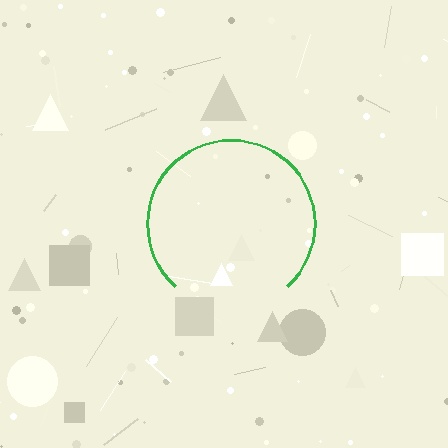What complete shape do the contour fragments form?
The contour fragments form a circle.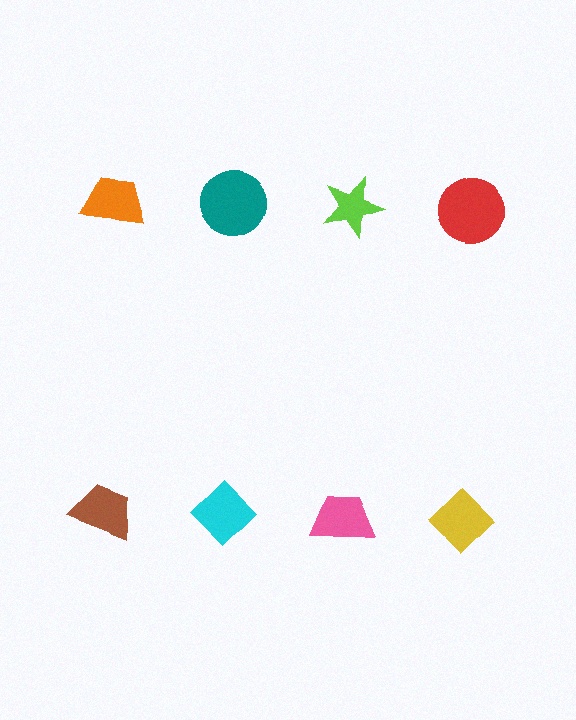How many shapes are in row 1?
4 shapes.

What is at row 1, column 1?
An orange trapezoid.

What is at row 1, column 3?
A lime star.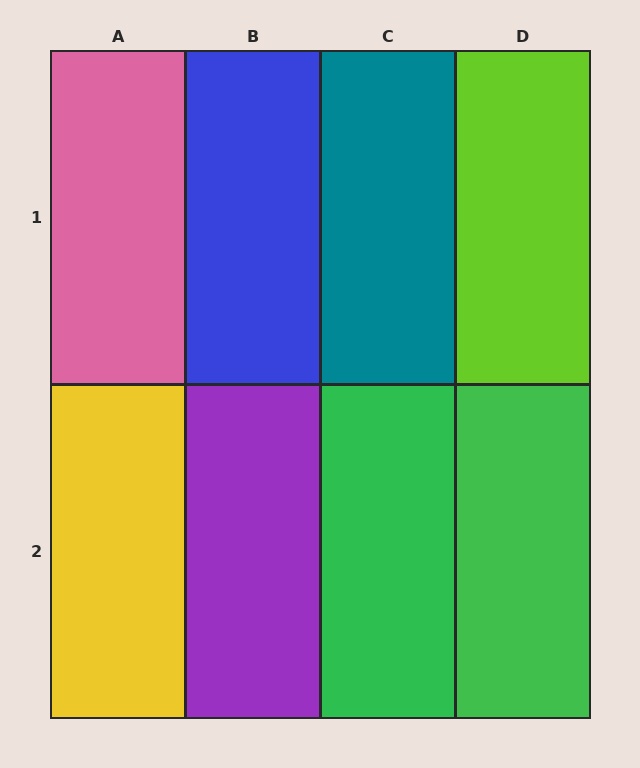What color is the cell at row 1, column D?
Lime.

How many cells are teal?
1 cell is teal.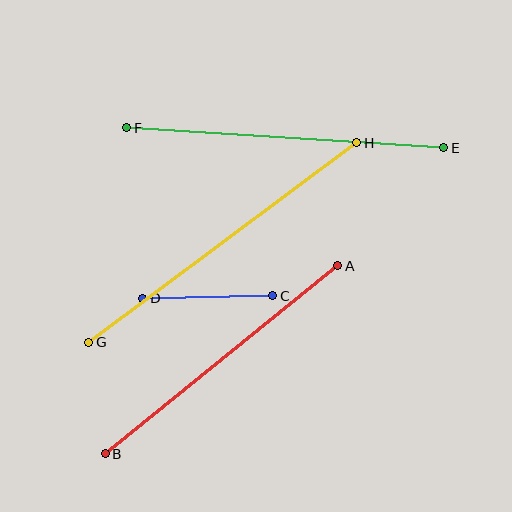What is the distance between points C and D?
The distance is approximately 130 pixels.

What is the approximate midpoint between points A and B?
The midpoint is at approximately (221, 360) pixels.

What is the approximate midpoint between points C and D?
The midpoint is at approximately (208, 297) pixels.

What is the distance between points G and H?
The distance is approximately 334 pixels.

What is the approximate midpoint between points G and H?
The midpoint is at approximately (223, 243) pixels.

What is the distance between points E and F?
The distance is approximately 318 pixels.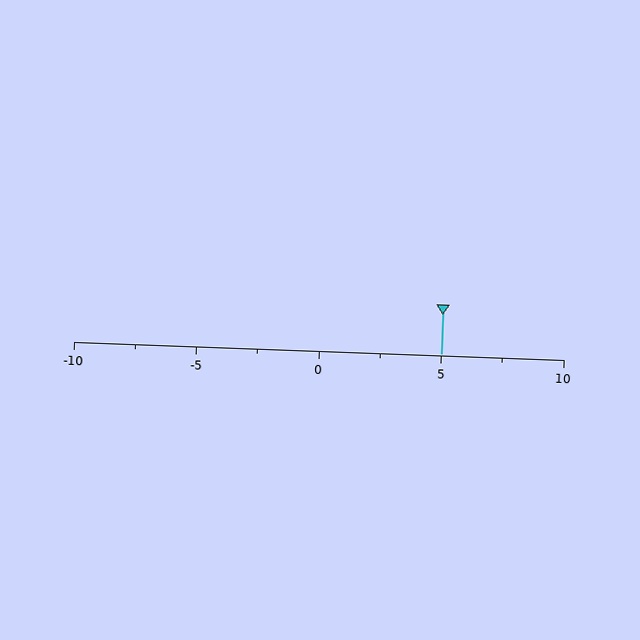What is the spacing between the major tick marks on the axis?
The major ticks are spaced 5 apart.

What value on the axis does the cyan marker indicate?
The marker indicates approximately 5.